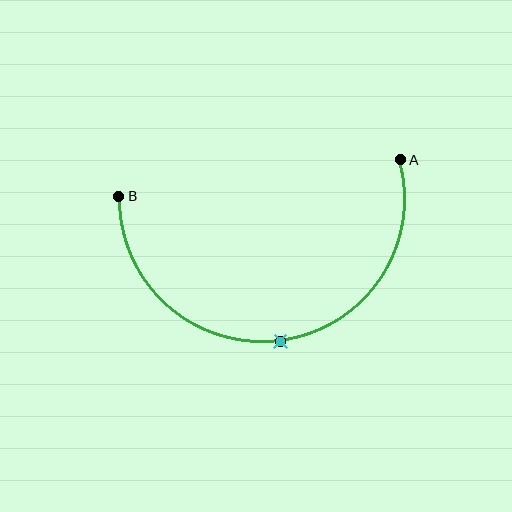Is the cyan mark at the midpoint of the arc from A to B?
Yes. The cyan mark lies on the arc at equal arc-length from both A and B — it is the arc midpoint.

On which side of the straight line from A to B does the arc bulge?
The arc bulges below the straight line connecting A and B.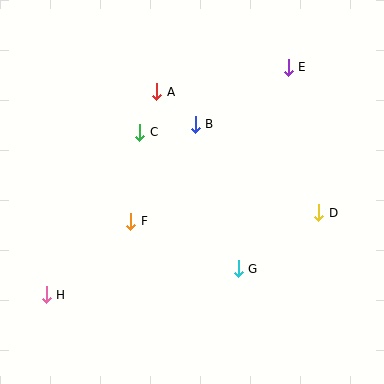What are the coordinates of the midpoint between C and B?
The midpoint between C and B is at (168, 128).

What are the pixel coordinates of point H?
Point H is at (46, 295).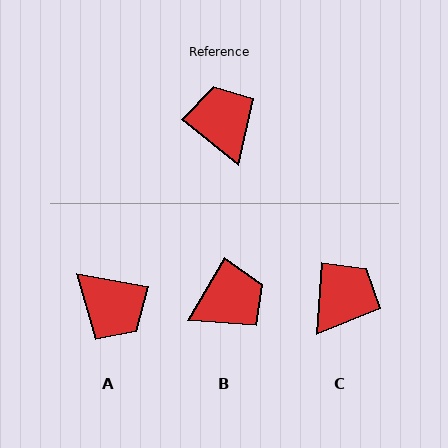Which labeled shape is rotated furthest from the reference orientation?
A, about 151 degrees away.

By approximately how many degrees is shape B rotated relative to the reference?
Approximately 82 degrees clockwise.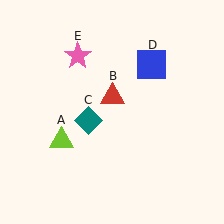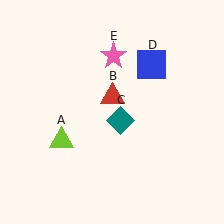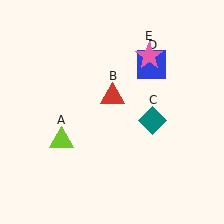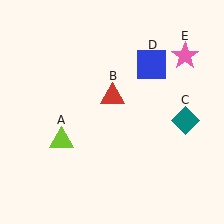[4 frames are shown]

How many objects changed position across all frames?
2 objects changed position: teal diamond (object C), pink star (object E).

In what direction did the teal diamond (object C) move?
The teal diamond (object C) moved right.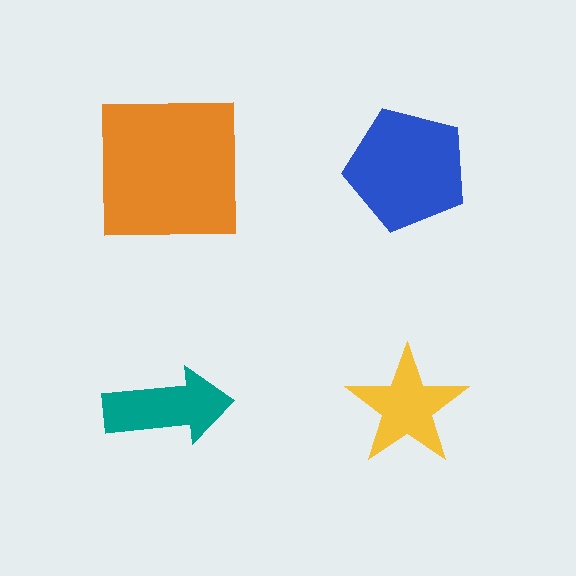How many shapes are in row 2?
2 shapes.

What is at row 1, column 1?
An orange square.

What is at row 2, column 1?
A teal arrow.